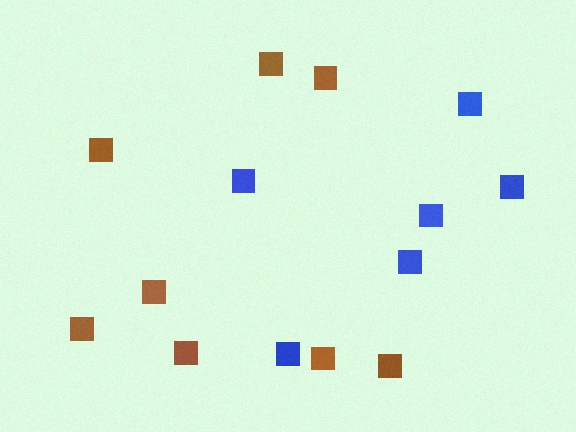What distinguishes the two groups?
There are 2 groups: one group of blue squares (6) and one group of brown squares (8).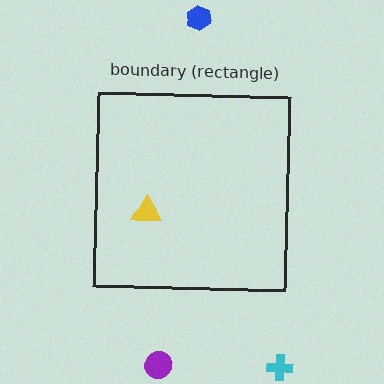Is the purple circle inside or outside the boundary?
Outside.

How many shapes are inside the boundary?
1 inside, 3 outside.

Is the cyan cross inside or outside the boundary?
Outside.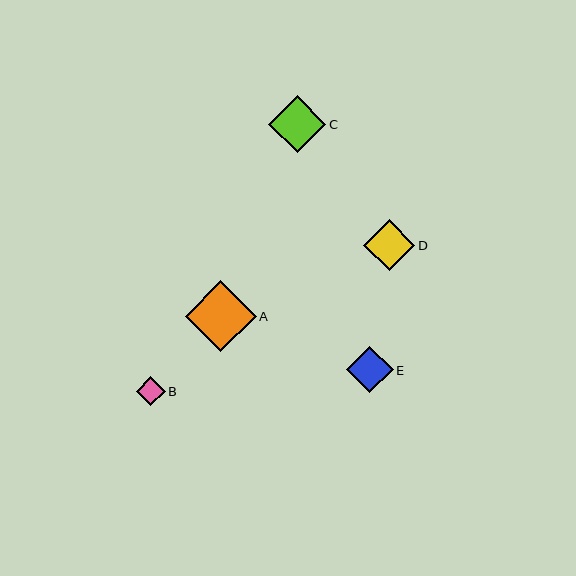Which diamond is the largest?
Diamond A is the largest with a size of approximately 71 pixels.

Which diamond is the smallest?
Diamond B is the smallest with a size of approximately 29 pixels.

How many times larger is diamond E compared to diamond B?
Diamond E is approximately 1.6 times the size of diamond B.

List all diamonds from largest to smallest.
From largest to smallest: A, C, D, E, B.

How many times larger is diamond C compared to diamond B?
Diamond C is approximately 2.0 times the size of diamond B.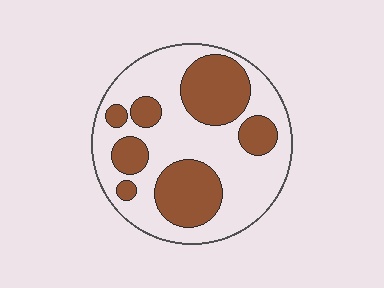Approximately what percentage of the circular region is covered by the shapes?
Approximately 35%.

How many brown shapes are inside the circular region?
7.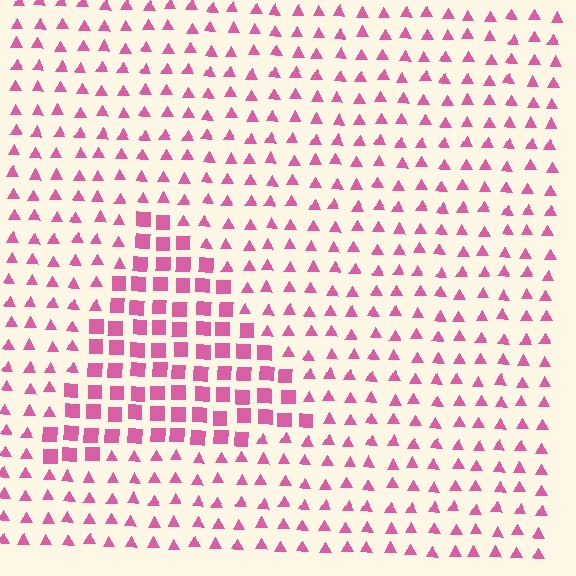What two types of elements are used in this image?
The image uses squares inside the triangle region and triangles outside it.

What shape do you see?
I see a triangle.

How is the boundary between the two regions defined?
The boundary is defined by a change in element shape: squares inside vs. triangles outside. All elements share the same color and spacing.